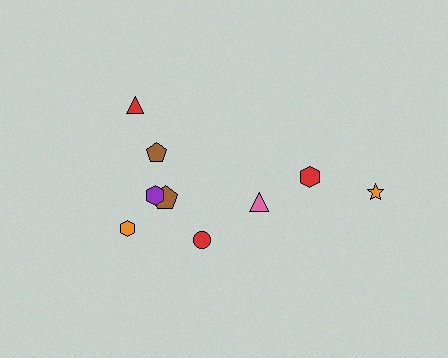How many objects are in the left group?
There are 6 objects.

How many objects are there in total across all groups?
There are 9 objects.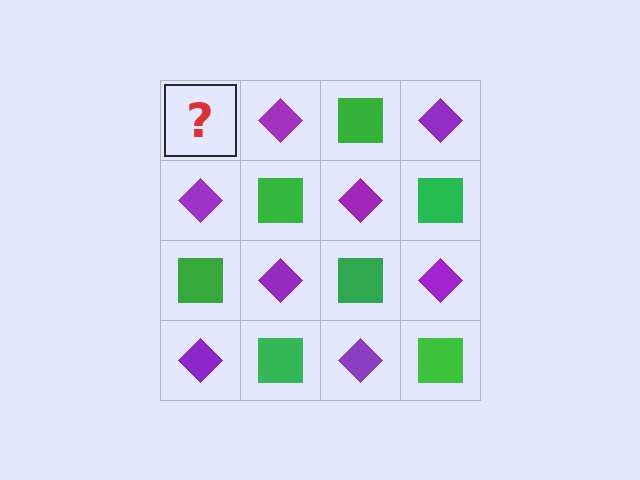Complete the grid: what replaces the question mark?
The question mark should be replaced with a green square.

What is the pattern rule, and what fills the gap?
The rule is that it alternates green square and purple diamond in a checkerboard pattern. The gap should be filled with a green square.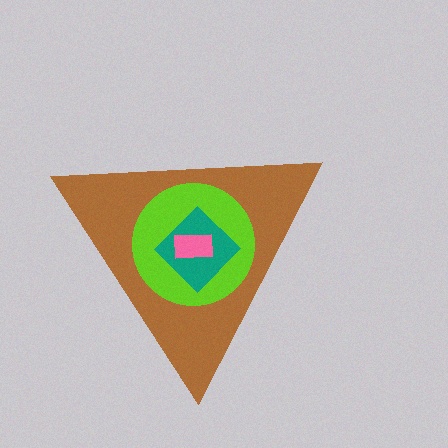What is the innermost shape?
The pink rectangle.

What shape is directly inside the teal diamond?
The pink rectangle.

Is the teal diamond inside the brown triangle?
Yes.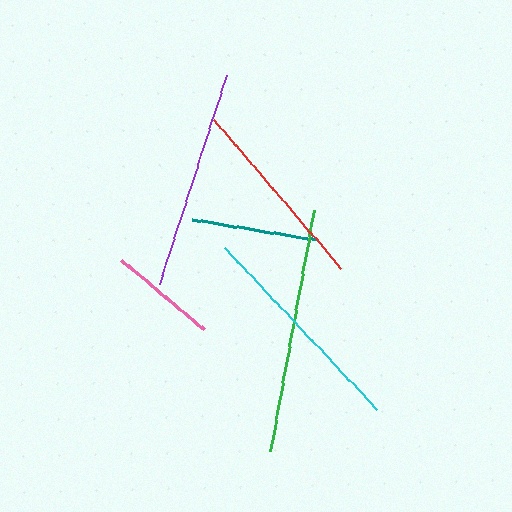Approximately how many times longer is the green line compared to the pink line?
The green line is approximately 2.2 times the length of the pink line.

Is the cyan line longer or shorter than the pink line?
The cyan line is longer than the pink line.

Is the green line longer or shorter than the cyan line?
The green line is longer than the cyan line.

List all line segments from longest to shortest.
From longest to shortest: green, cyan, purple, red, teal, pink.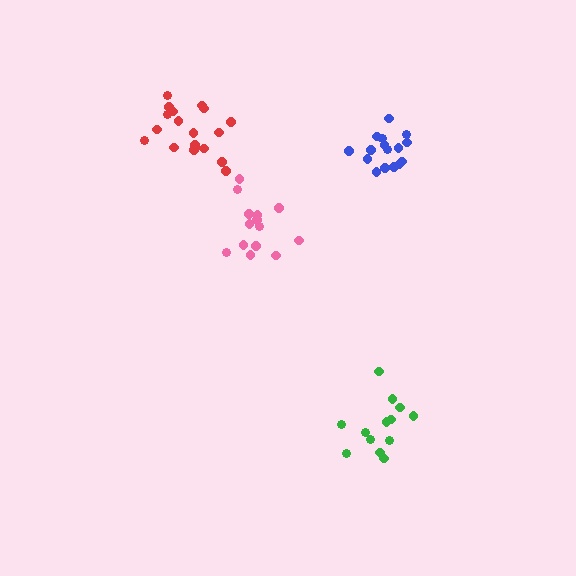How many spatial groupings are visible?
There are 4 spatial groupings.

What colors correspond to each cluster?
The clusters are colored: blue, green, pink, red.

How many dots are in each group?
Group 1: 16 dots, Group 2: 13 dots, Group 3: 14 dots, Group 4: 19 dots (62 total).